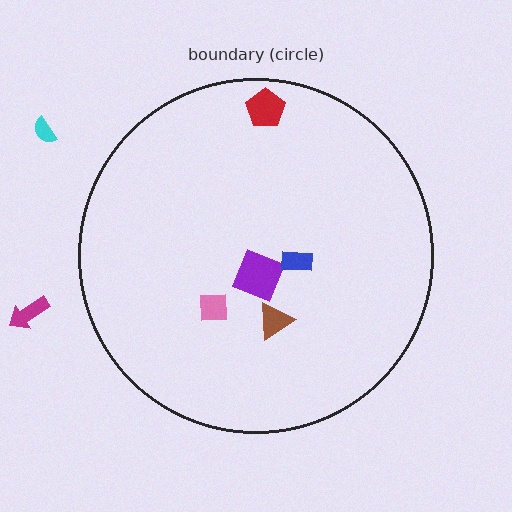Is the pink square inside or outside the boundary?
Inside.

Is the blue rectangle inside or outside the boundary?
Inside.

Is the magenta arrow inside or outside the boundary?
Outside.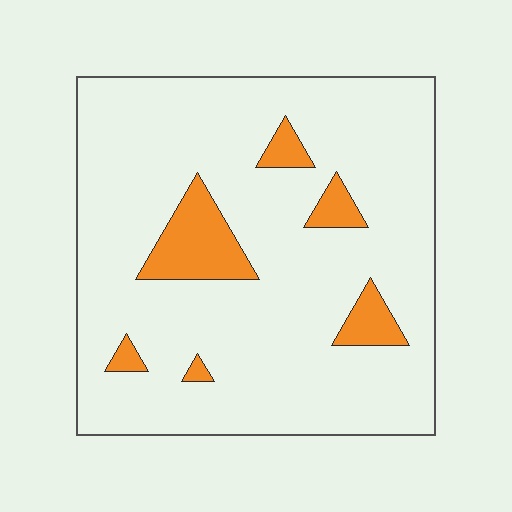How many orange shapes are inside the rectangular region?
6.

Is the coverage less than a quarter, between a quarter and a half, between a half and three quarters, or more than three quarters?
Less than a quarter.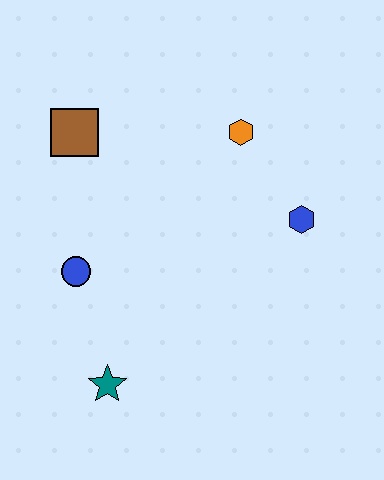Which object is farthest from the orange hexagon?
The teal star is farthest from the orange hexagon.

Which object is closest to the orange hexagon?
The blue hexagon is closest to the orange hexagon.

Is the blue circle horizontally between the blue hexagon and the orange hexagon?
No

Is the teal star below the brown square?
Yes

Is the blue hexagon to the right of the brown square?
Yes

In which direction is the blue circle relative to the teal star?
The blue circle is above the teal star.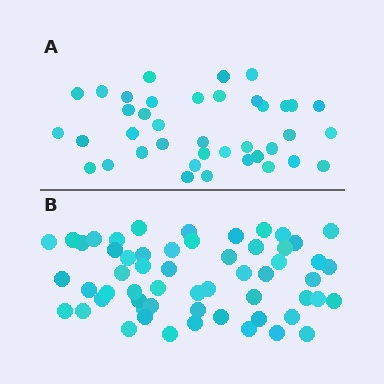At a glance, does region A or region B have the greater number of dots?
Region B (the bottom region) has more dots.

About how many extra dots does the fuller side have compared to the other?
Region B has approximately 20 more dots than region A.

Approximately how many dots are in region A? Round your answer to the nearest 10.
About 40 dots. (The exact count is 39, which rounds to 40.)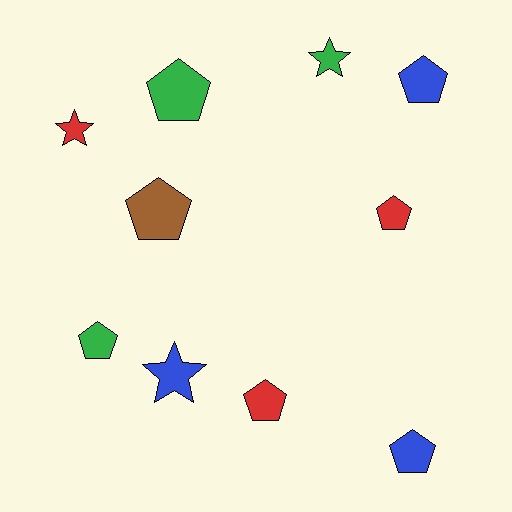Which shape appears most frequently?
Pentagon, with 7 objects.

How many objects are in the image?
There are 10 objects.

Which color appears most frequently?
Blue, with 3 objects.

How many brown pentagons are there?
There is 1 brown pentagon.